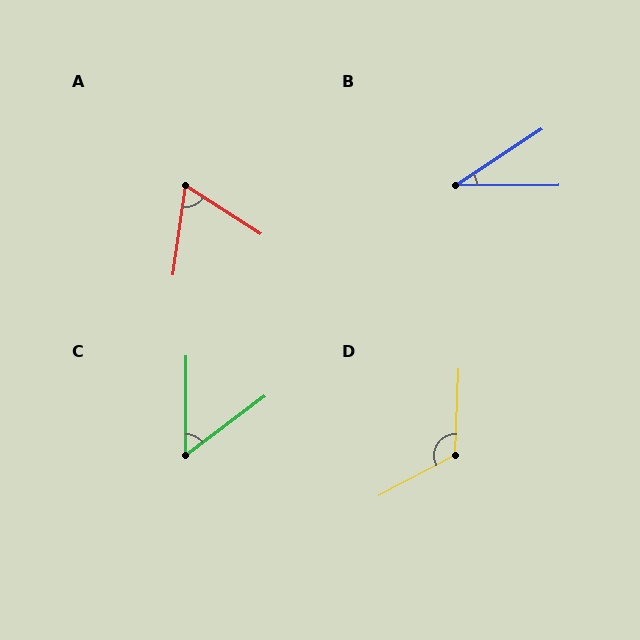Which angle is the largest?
D, at approximately 120 degrees.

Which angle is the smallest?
B, at approximately 33 degrees.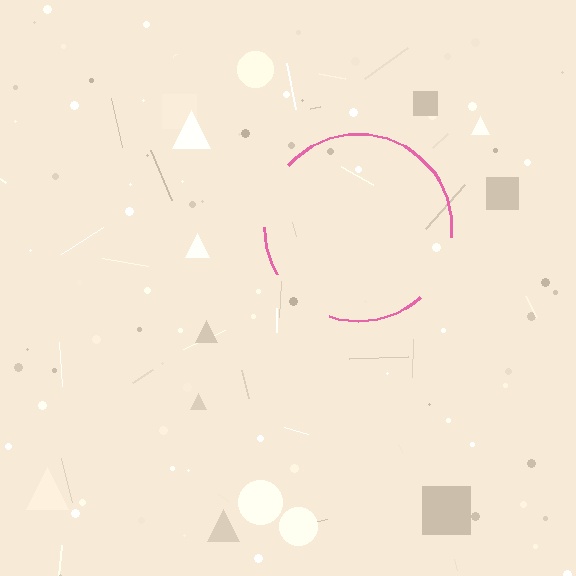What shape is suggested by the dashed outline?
The dashed outline suggests a circle.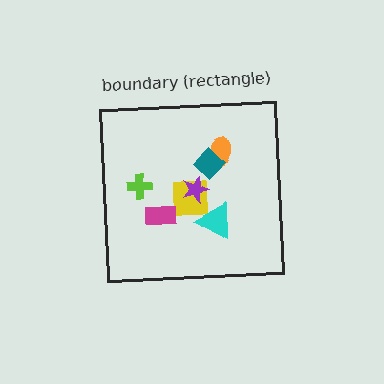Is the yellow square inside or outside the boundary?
Inside.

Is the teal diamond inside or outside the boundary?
Inside.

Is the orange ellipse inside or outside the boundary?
Inside.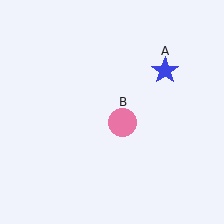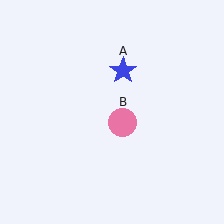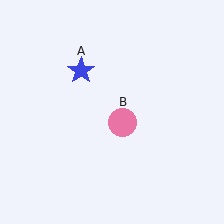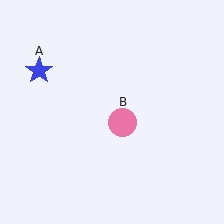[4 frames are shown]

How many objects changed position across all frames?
1 object changed position: blue star (object A).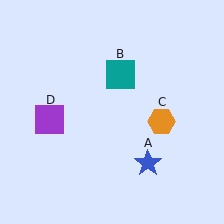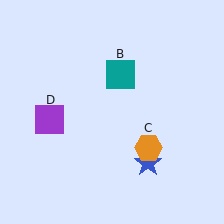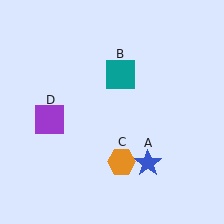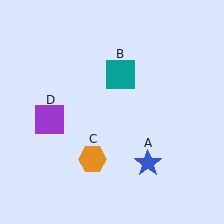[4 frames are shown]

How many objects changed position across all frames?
1 object changed position: orange hexagon (object C).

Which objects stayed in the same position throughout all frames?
Blue star (object A) and teal square (object B) and purple square (object D) remained stationary.